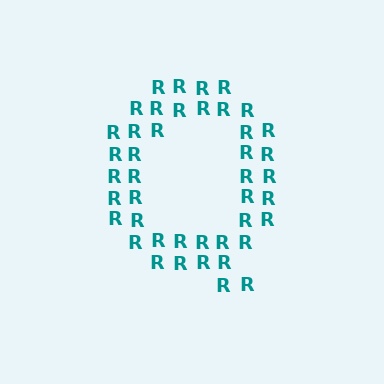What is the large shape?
The large shape is the letter Q.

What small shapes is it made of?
It is made of small letter R's.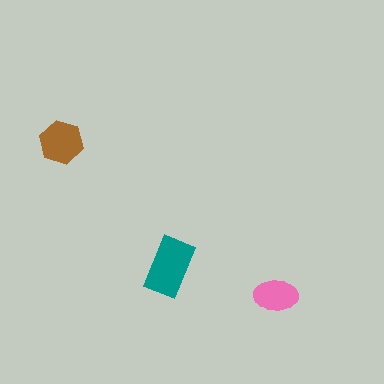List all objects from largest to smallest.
The teal rectangle, the brown hexagon, the pink ellipse.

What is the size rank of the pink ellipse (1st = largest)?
3rd.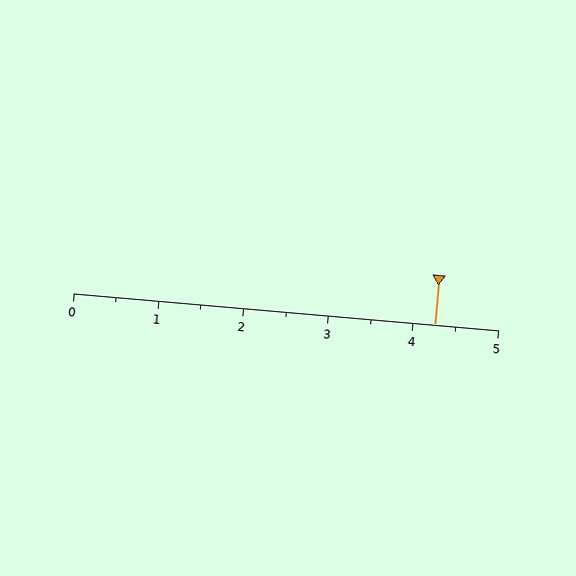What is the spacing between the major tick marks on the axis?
The major ticks are spaced 1 apart.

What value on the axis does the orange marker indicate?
The marker indicates approximately 4.2.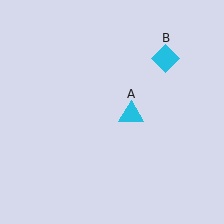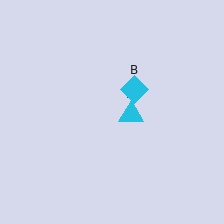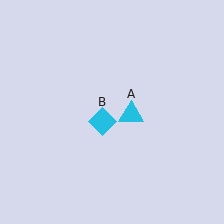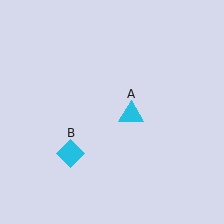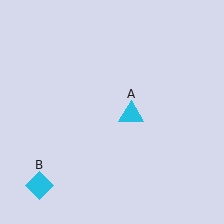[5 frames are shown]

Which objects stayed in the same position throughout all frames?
Cyan triangle (object A) remained stationary.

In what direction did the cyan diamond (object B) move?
The cyan diamond (object B) moved down and to the left.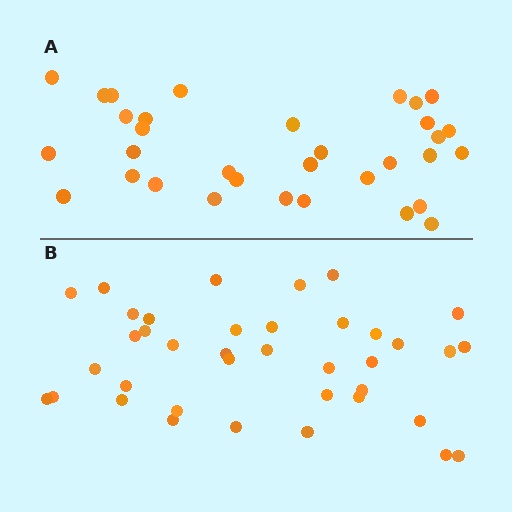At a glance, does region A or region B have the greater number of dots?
Region B (the bottom region) has more dots.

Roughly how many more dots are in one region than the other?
Region B has about 5 more dots than region A.